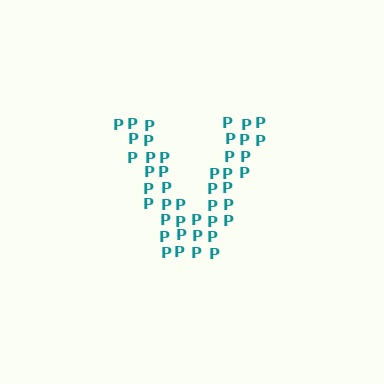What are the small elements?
The small elements are letter P's.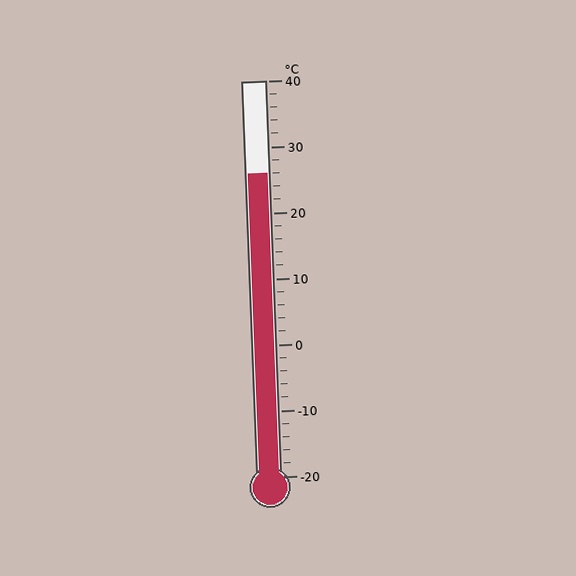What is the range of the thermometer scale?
The thermometer scale ranges from -20°C to 40°C.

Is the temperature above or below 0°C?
The temperature is above 0°C.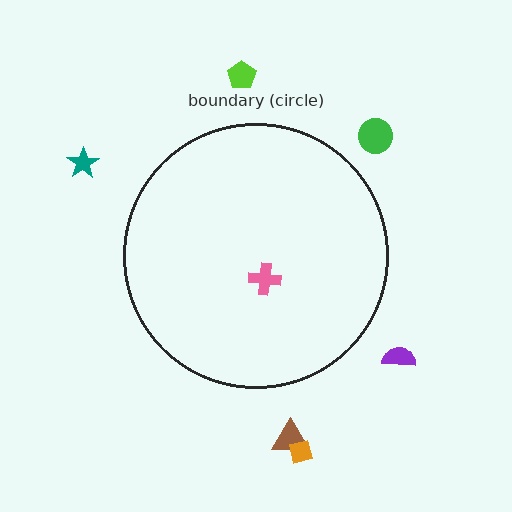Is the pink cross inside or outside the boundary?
Inside.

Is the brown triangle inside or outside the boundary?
Outside.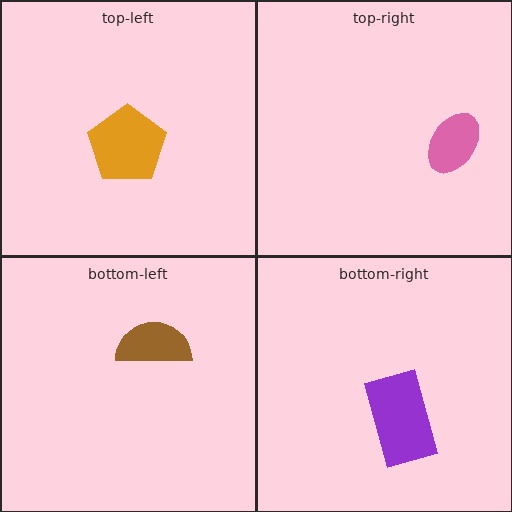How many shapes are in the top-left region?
1.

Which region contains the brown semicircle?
The bottom-left region.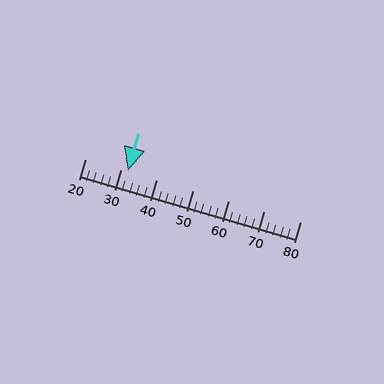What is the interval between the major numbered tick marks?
The major tick marks are spaced 10 units apart.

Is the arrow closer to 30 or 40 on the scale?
The arrow is closer to 30.